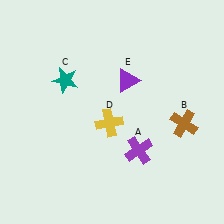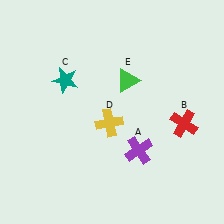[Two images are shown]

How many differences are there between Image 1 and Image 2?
There are 2 differences between the two images.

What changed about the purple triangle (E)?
In Image 1, E is purple. In Image 2, it changed to green.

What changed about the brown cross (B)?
In Image 1, B is brown. In Image 2, it changed to red.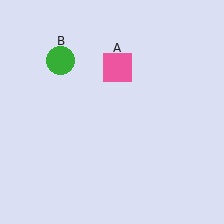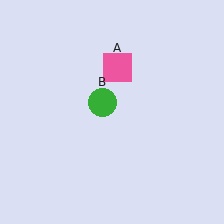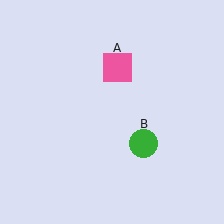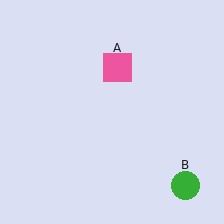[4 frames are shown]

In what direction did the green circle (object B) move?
The green circle (object B) moved down and to the right.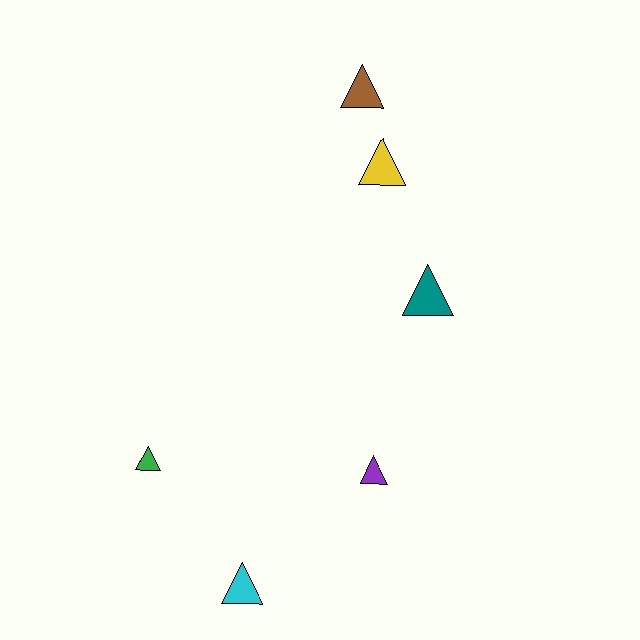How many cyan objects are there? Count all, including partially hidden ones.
There is 1 cyan object.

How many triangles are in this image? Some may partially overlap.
There are 6 triangles.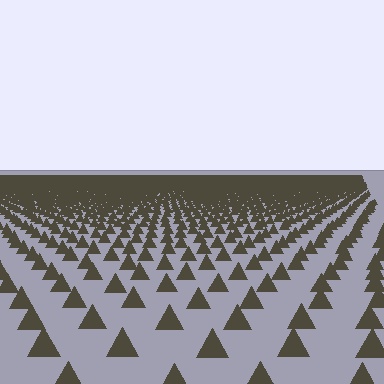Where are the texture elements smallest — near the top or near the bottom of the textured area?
Near the top.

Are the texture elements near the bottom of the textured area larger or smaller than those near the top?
Larger. Near the bottom, elements are closer to the viewer and appear at a bigger on-screen size.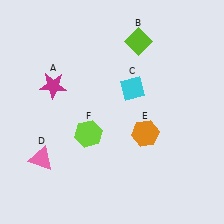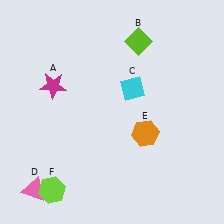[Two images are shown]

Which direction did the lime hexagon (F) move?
The lime hexagon (F) moved down.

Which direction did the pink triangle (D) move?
The pink triangle (D) moved down.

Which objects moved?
The objects that moved are: the pink triangle (D), the lime hexagon (F).